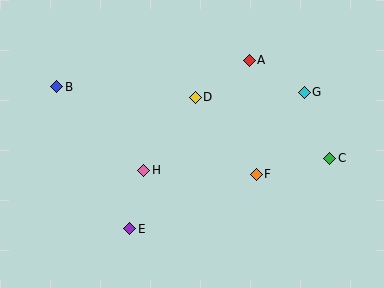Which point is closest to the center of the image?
Point D at (195, 97) is closest to the center.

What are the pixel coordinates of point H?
Point H is at (144, 170).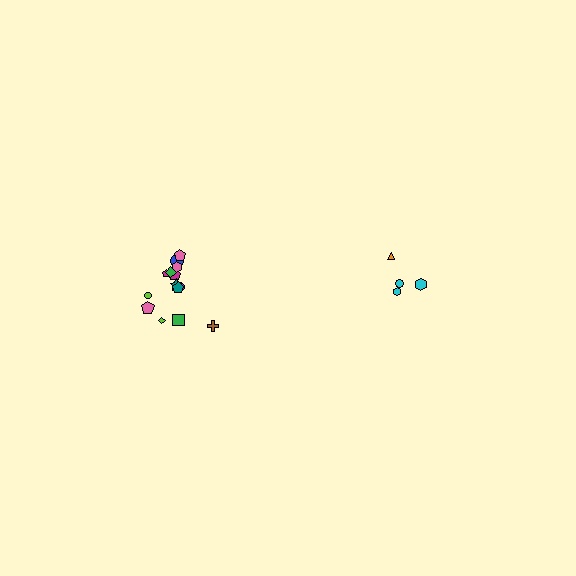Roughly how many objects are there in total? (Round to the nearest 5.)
Roughly 20 objects in total.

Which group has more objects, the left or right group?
The left group.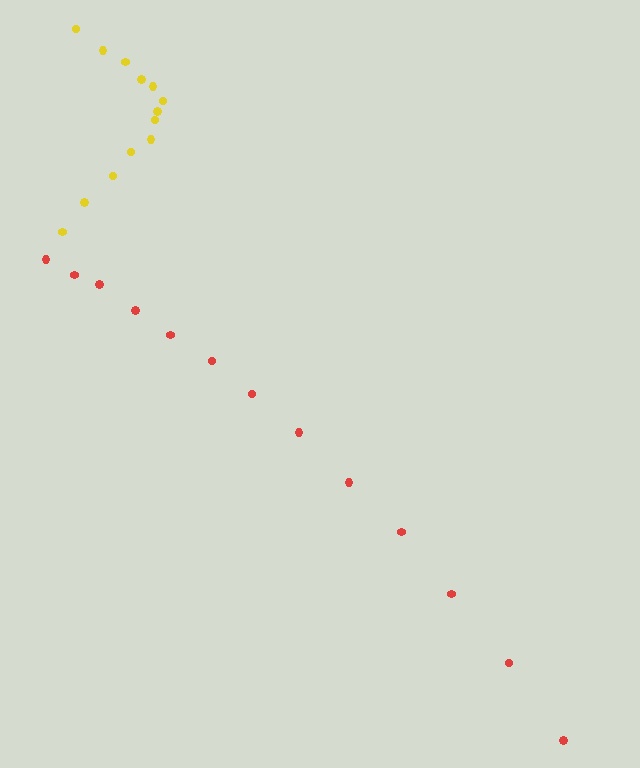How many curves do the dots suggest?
There are 2 distinct paths.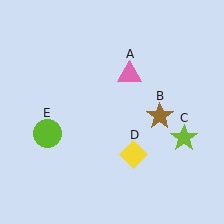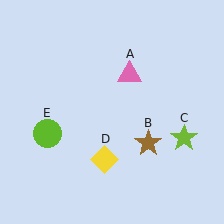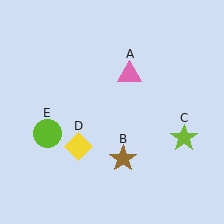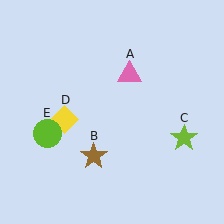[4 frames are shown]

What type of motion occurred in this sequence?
The brown star (object B), yellow diamond (object D) rotated clockwise around the center of the scene.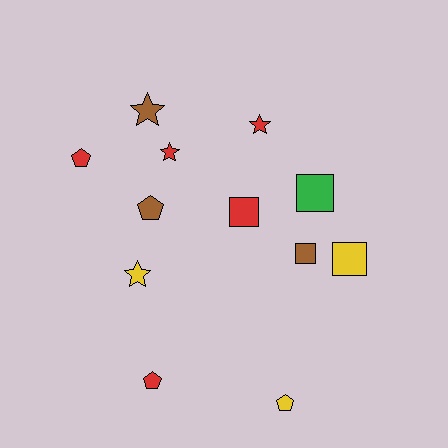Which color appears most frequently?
Red, with 5 objects.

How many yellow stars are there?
There is 1 yellow star.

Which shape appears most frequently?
Star, with 4 objects.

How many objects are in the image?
There are 12 objects.